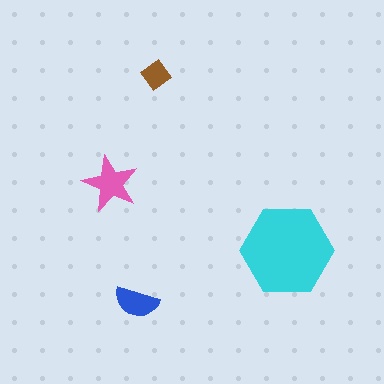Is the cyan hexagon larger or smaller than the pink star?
Larger.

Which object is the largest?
The cyan hexagon.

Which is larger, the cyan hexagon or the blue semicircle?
The cyan hexagon.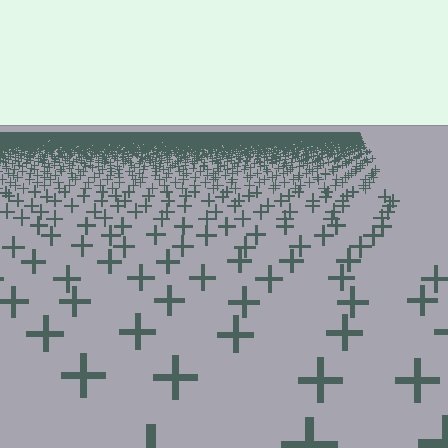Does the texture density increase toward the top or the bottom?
Density increases toward the top.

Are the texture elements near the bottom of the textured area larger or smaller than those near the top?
Larger. Near the bottom, elements are closer to the viewer and appear at a bigger on-screen size.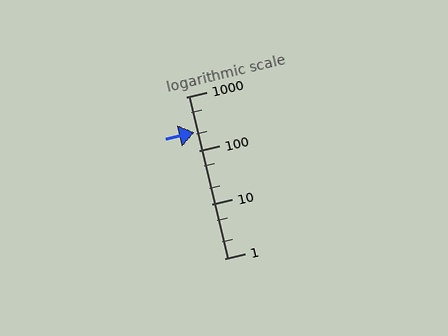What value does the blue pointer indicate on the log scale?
The pointer indicates approximately 220.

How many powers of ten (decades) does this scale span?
The scale spans 3 decades, from 1 to 1000.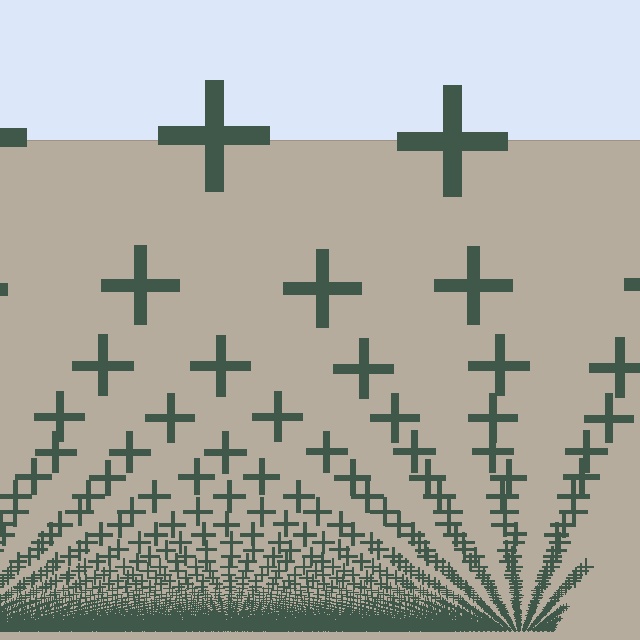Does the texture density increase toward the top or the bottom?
Density increases toward the bottom.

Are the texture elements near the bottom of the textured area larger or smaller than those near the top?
Smaller. The gradient is inverted — elements near the bottom are smaller and denser.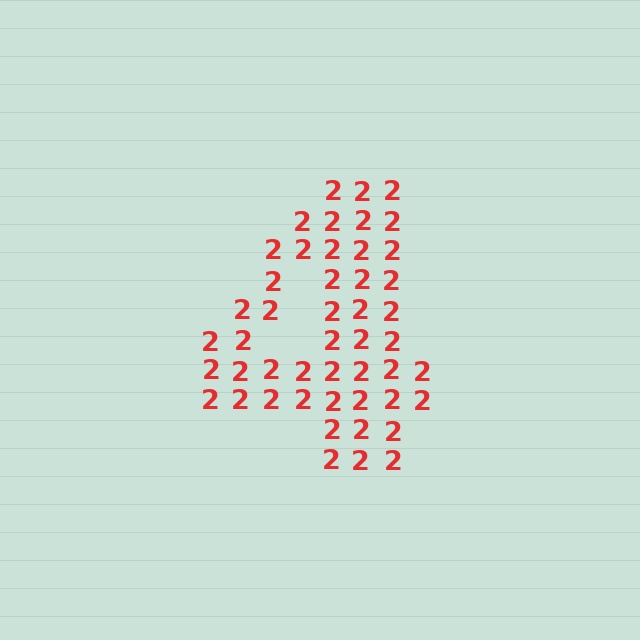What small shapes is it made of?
It is made of small digit 2's.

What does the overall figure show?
The overall figure shows the digit 4.